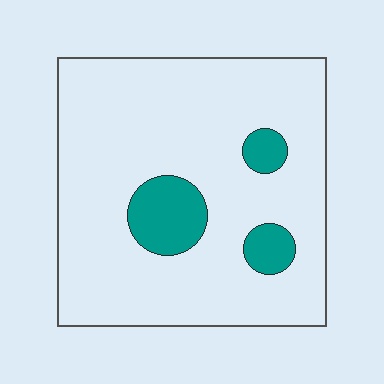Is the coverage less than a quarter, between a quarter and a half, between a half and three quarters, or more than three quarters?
Less than a quarter.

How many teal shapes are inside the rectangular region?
3.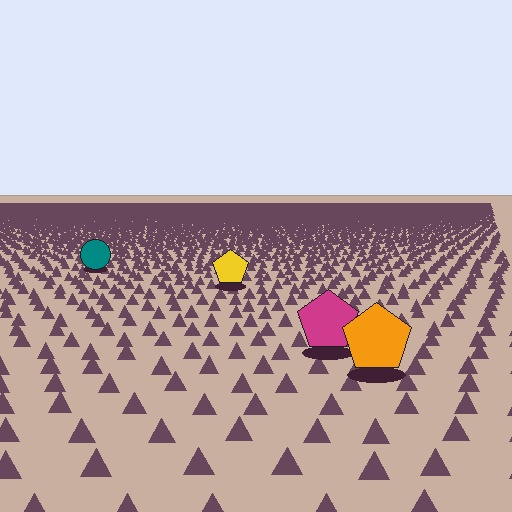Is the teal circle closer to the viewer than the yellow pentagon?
No. The yellow pentagon is closer — you can tell from the texture gradient: the ground texture is coarser near it.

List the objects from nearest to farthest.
From nearest to farthest: the orange pentagon, the magenta pentagon, the yellow pentagon, the teal circle.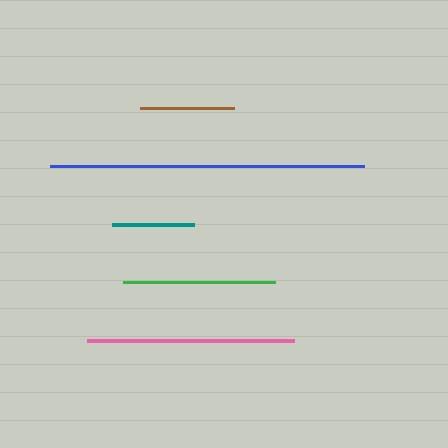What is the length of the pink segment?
The pink segment is approximately 207 pixels long.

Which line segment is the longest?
The blue line is the longest at approximately 314 pixels.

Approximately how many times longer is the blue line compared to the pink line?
The blue line is approximately 1.5 times the length of the pink line.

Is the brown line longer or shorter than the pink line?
The pink line is longer than the brown line.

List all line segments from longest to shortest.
From longest to shortest: blue, pink, green, brown, teal.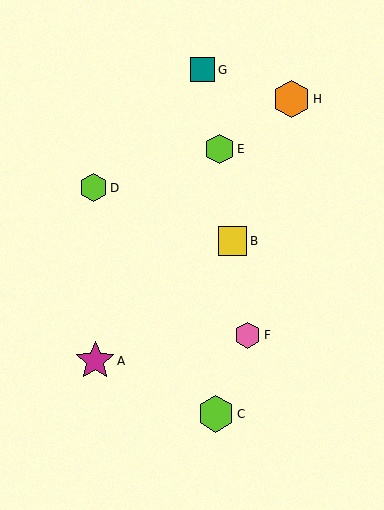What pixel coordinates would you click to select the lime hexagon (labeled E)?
Click at (219, 149) to select the lime hexagon E.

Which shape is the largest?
The magenta star (labeled A) is the largest.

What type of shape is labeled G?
Shape G is a teal square.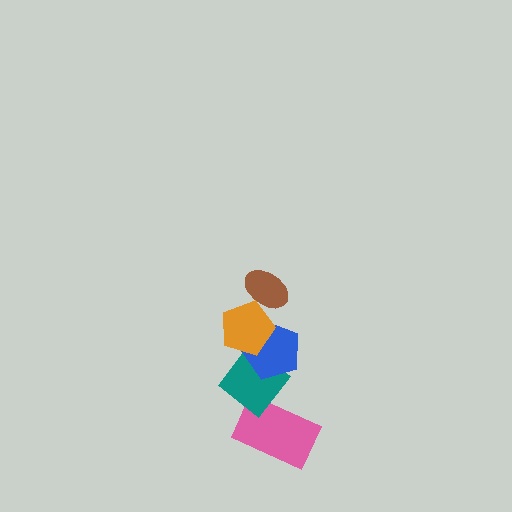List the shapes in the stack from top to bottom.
From top to bottom: the brown ellipse, the orange pentagon, the blue pentagon, the teal diamond, the pink rectangle.